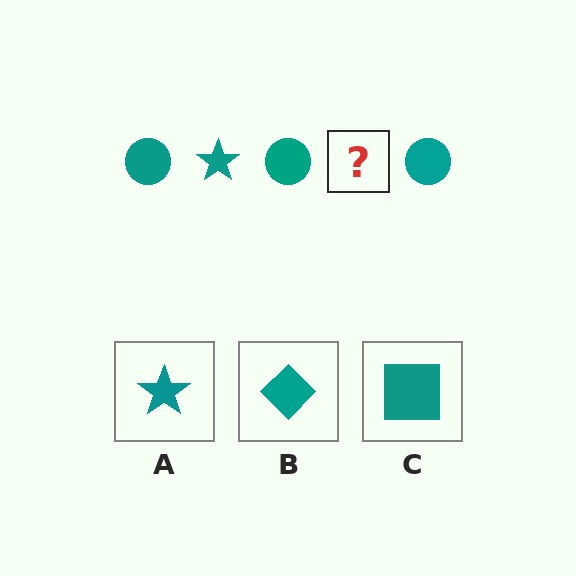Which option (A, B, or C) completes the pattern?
A.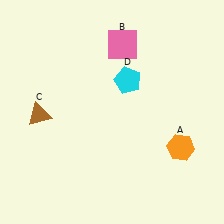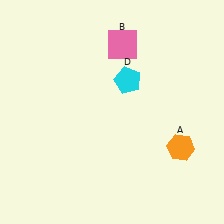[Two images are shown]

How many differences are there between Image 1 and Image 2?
There is 1 difference between the two images.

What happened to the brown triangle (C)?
The brown triangle (C) was removed in Image 2. It was in the bottom-left area of Image 1.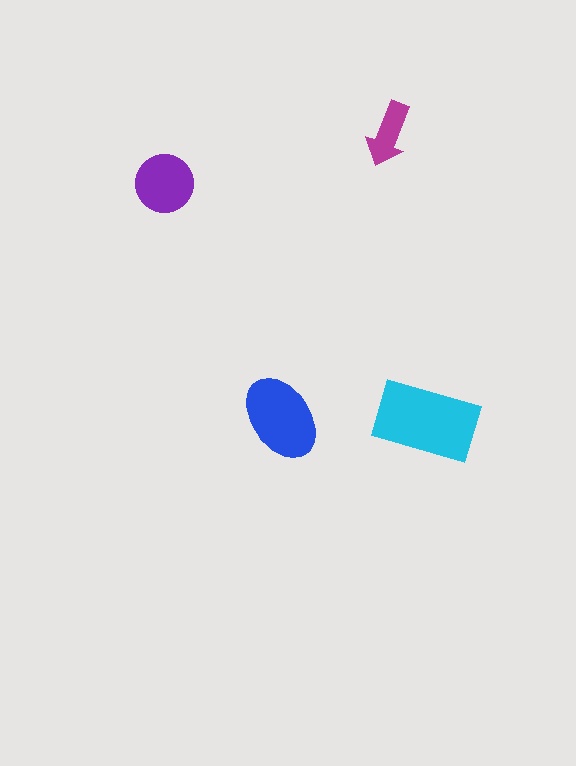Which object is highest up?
The magenta arrow is topmost.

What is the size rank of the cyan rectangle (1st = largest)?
1st.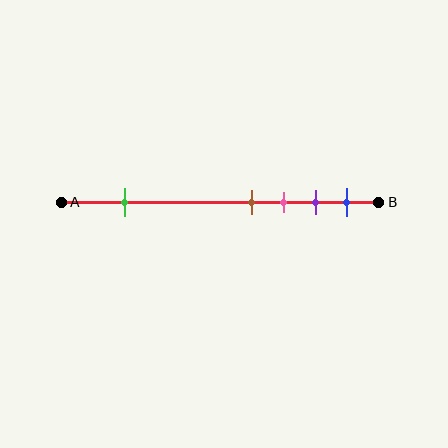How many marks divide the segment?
There are 5 marks dividing the segment.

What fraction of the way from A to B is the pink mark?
The pink mark is approximately 70% (0.7) of the way from A to B.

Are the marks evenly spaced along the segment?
No, the marks are not evenly spaced.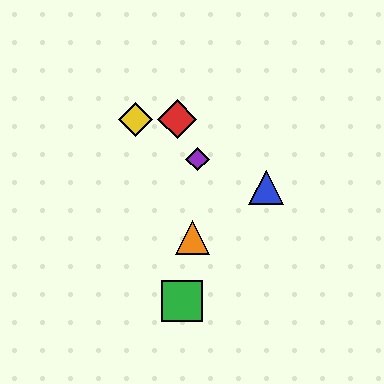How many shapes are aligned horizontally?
2 shapes (the red diamond, the yellow diamond) are aligned horizontally.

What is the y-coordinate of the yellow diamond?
The yellow diamond is at y≈119.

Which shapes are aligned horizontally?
The red diamond, the yellow diamond are aligned horizontally.